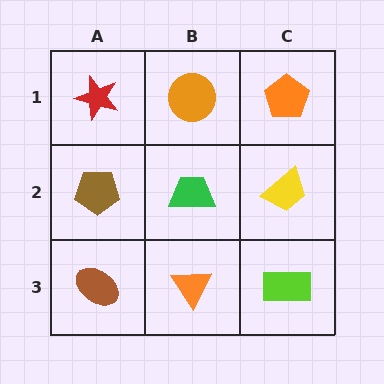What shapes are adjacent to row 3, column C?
A yellow trapezoid (row 2, column C), an orange triangle (row 3, column B).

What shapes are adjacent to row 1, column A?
A brown pentagon (row 2, column A), an orange circle (row 1, column B).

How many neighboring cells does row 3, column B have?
3.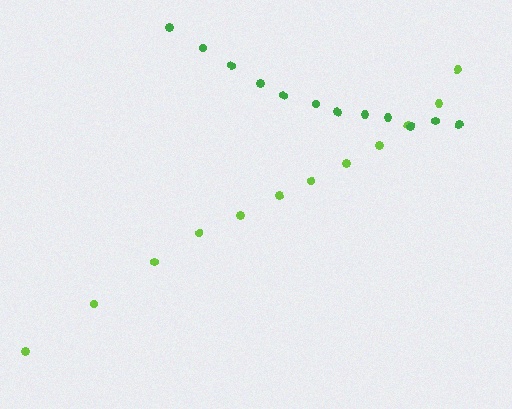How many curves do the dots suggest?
There are 2 distinct paths.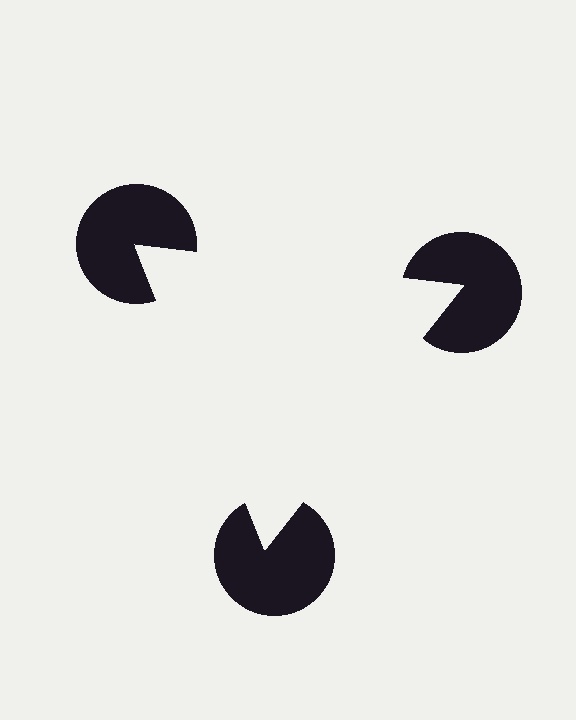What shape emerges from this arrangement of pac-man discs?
An illusory triangle — its edges are inferred from the aligned wedge cuts in the pac-man discs, not physically drawn.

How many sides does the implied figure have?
3 sides.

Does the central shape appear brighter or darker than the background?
It typically appears slightly brighter than the background, even though no actual brightness change is drawn.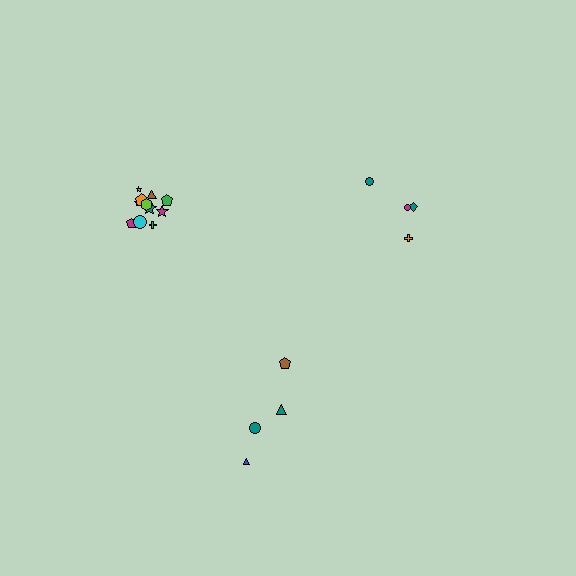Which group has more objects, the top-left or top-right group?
The top-left group.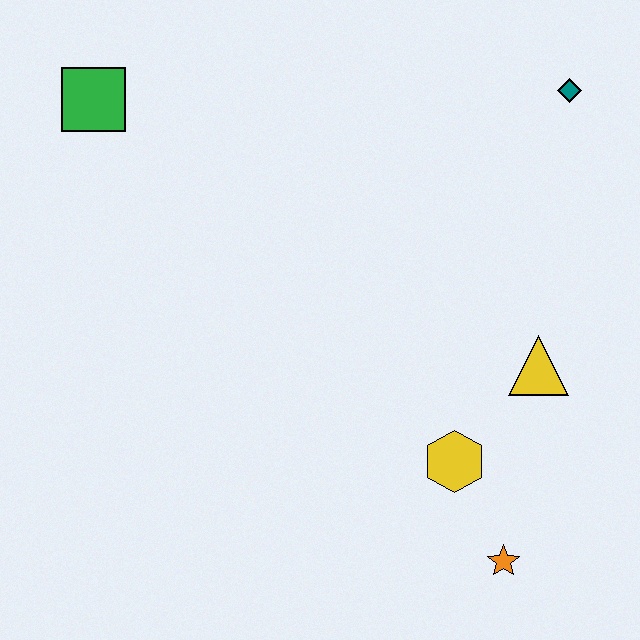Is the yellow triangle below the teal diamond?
Yes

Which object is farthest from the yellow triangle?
The green square is farthest from the yellow triangle.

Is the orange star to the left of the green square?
No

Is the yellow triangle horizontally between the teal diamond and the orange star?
Yes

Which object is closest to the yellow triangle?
The yellow hexagon is closest to the yellow triangle.